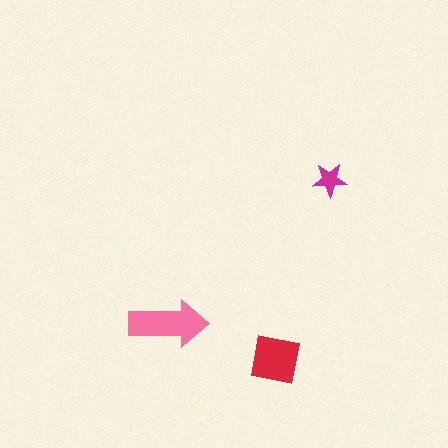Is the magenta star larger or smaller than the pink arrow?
Smaller.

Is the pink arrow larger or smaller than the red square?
Larger.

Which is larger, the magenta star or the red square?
The red square.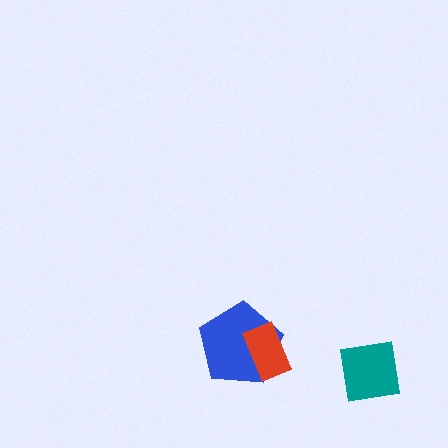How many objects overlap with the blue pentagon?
1 object overlaps with the blue pentagon.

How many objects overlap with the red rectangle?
1 object overlaps with the red rectangle.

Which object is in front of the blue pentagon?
The red rectangle is in front of the blue pentagon.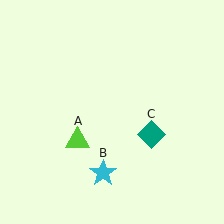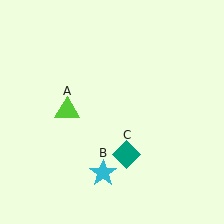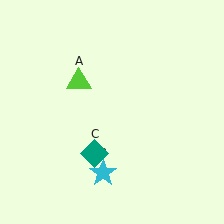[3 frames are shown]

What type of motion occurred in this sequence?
The lime triangle (object A), teal diamond (object C) rotated clockwise around the center of the scene.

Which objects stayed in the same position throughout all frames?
Cyan star (object B) remained stationary.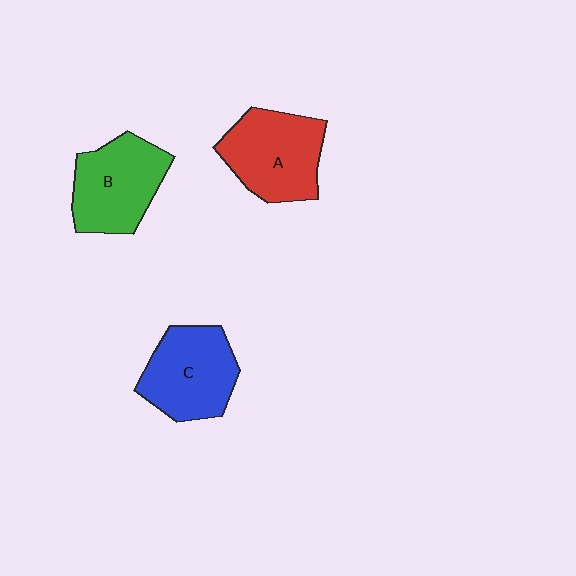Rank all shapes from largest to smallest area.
From largest to smallest: A (red), C (blue), B (green).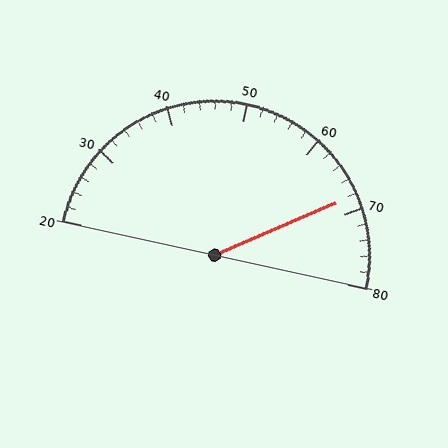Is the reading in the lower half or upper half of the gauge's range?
The reading is in the upper half of the range (20 to 80).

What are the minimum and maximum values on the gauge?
The gauge ranges from 20 to 80.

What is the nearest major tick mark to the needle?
The nearest major tick mark is 70.